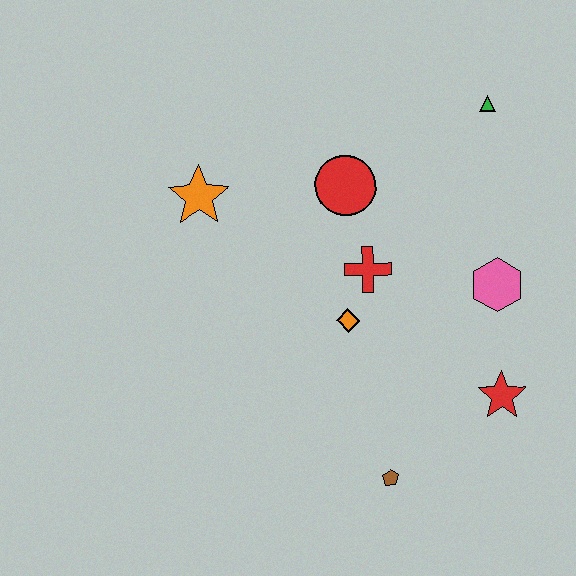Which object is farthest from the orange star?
The red star is farthest from the orange star.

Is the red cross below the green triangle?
Yes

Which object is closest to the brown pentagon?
The red star is closest to the brown pentagon.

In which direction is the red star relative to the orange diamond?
The red star is to the right of the orange diamond.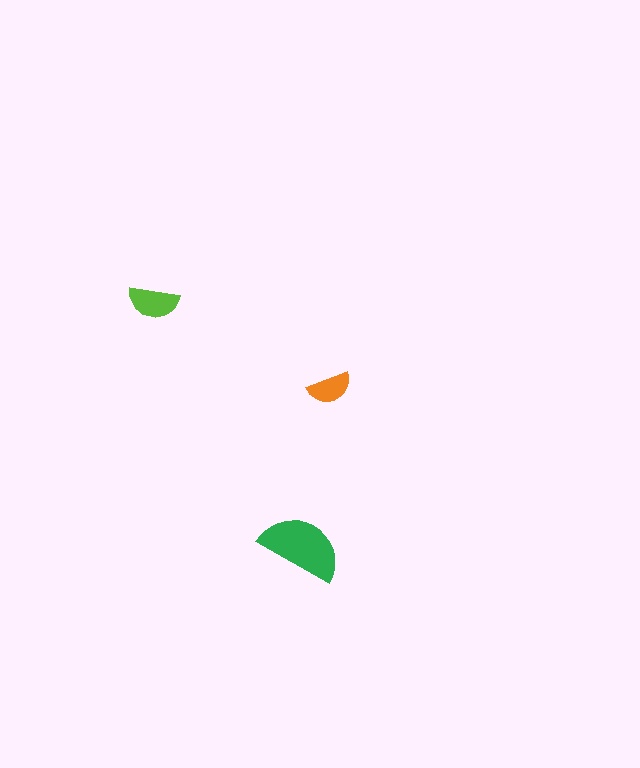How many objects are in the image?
There are 3 objects in the image.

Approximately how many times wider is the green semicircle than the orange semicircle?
About 2 times wider.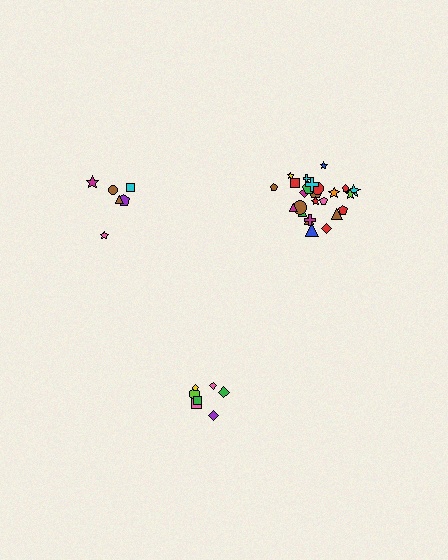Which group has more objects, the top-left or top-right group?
The top-right group.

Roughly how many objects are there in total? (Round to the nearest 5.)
Roughly 40 objects in total.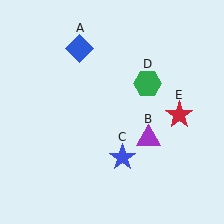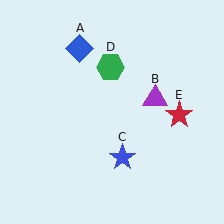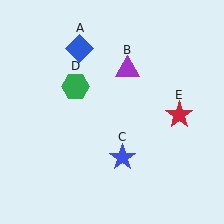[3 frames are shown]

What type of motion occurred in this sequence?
The purple triangle (object B), green hexagon (object D) rotated counterclockwise around the center of the scene.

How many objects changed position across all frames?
2 objects changed position: purple triangle (object B), green hexagon (object D).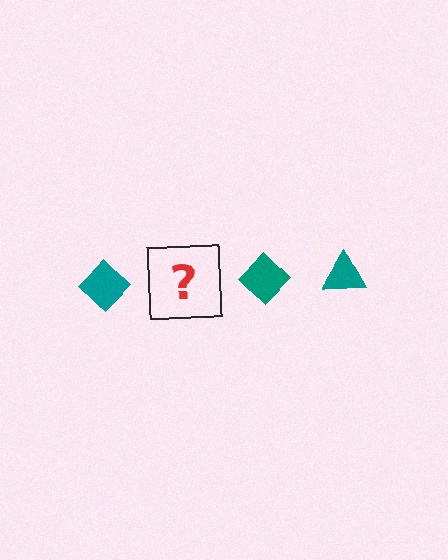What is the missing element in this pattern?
The missing element is a teal triangle.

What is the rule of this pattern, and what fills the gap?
The rule is that the pattern cycles through diamond, triangle shapes in teal. The gap should be filled with a teal triangle.